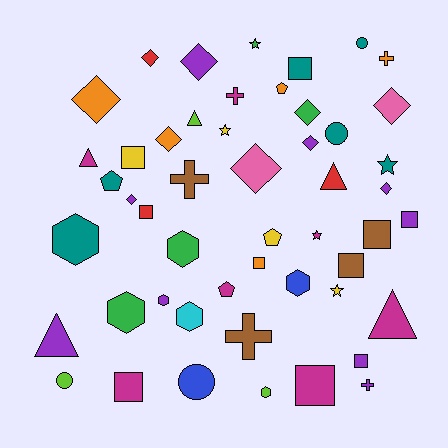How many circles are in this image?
There are 4 circles.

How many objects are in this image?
There are 50 objects.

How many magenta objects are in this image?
There are 7 magenta objects.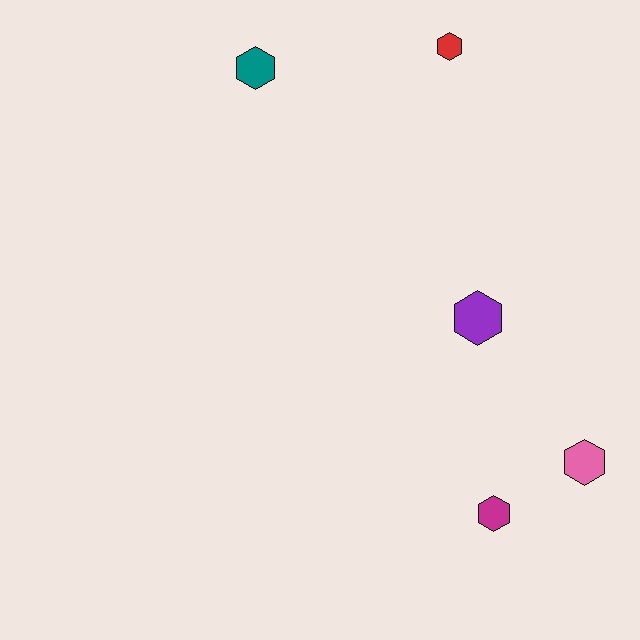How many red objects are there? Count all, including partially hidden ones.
There is 1 red object.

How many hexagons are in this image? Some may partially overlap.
There are 5 hexagons.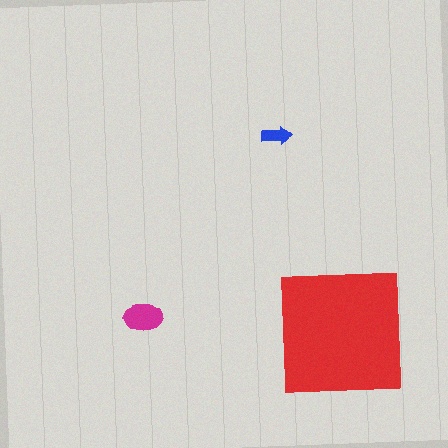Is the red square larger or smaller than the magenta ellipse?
Larger.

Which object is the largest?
The red square.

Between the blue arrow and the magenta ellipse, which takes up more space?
The magenta ellipse.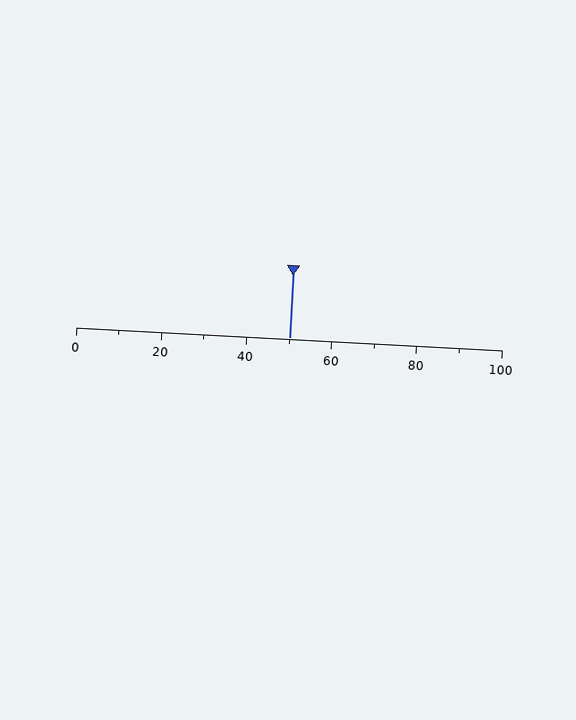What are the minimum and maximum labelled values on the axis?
The axis runs from 0 to 100.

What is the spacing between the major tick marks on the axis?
The major ticks are spaced 20 apart.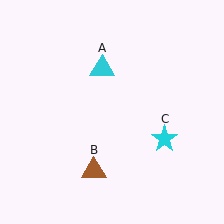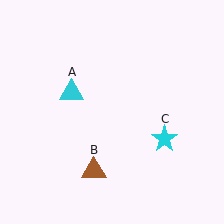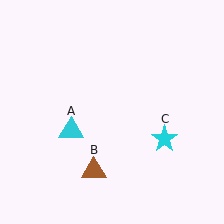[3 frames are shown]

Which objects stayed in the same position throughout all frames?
Brown triangle (object B) and cyan star (object C) remained stationary.